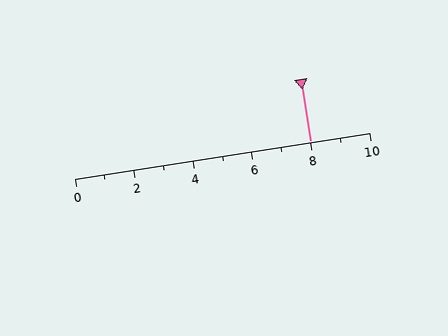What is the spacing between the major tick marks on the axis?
The major ticks are spaced 2 apart.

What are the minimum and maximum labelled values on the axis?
The axis runs from 0 to 10.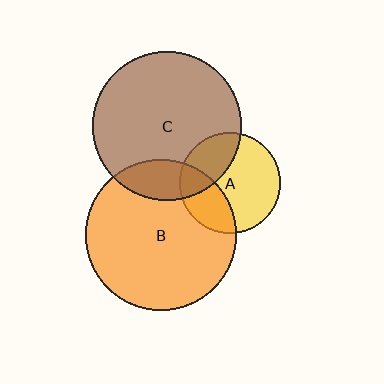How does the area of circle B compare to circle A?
Approximately 2.2 times.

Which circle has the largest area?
Circle B (orange).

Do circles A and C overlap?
Yes.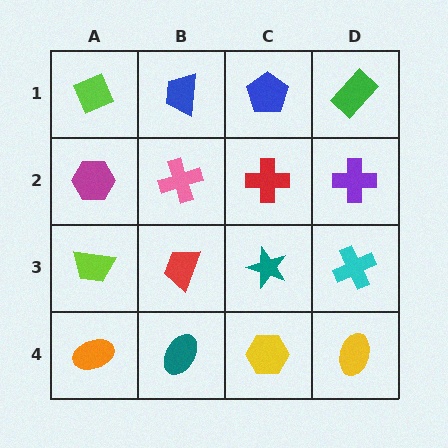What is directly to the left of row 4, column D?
A yellow hexagon.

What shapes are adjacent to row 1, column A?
A magenta hexagon (row 2, column A), a blue trapezoid (row 1, column B).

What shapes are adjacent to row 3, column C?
A red cross (row 2, column C), a yellow hexagon (row 4, column C), a red trapezoid (row 3, column B), a cyan cross (row 3, column D).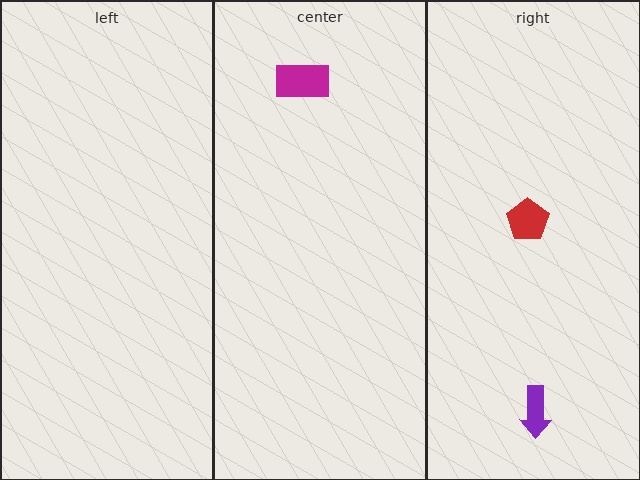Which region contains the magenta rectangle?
The center region.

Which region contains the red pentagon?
The right region.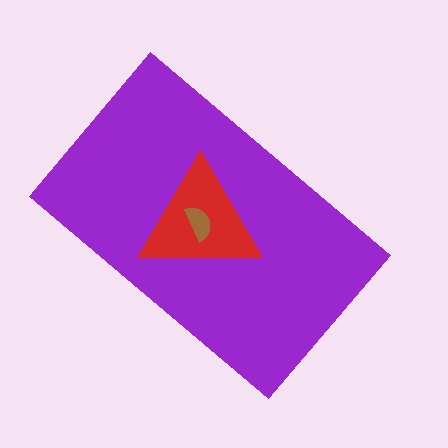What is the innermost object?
The brown semicircle.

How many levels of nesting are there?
3.